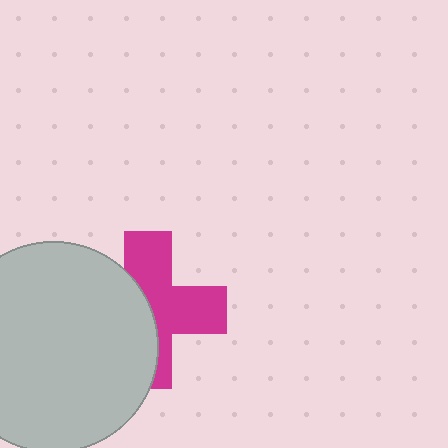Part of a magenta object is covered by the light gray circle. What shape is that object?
It is a cross.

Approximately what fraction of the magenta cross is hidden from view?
Roughly 46% of the magenta cross is hidden behind the light gray circle.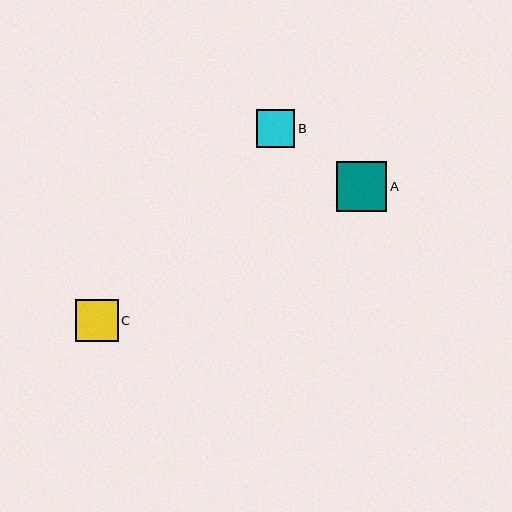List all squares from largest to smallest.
From largest to smallest: A, C, B.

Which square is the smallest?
Square B is the smallest with a size of approximately 38 pixels.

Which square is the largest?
Square A is the largest with a size of approximately 50 pixels.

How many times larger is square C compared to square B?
Square C is approximately 1.1 times the size of square B.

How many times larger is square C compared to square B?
Square C is approximately 1.1 times the size of square B.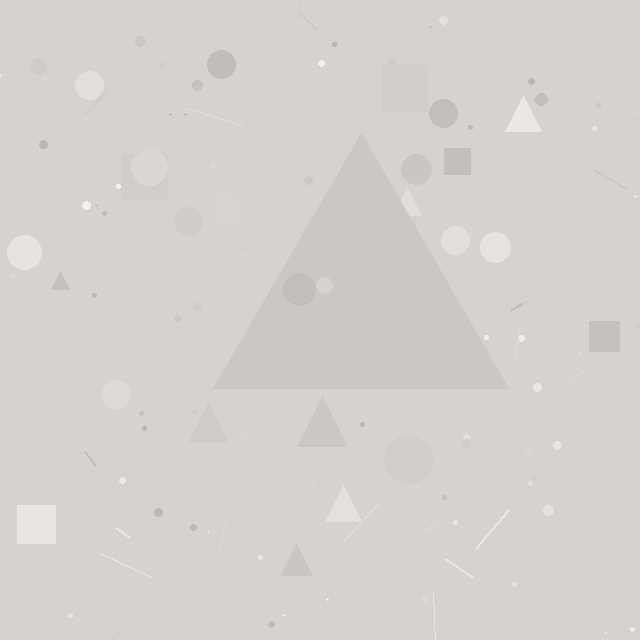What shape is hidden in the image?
A triangle is hidden in the image.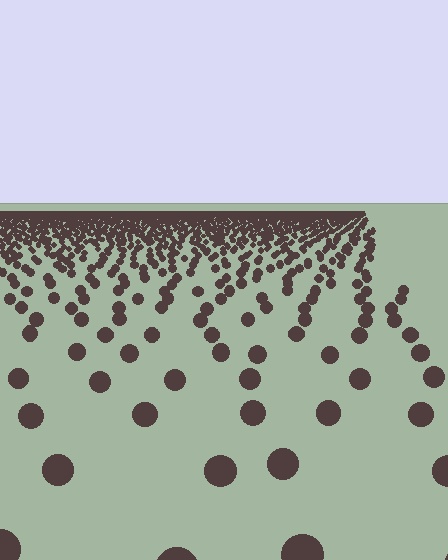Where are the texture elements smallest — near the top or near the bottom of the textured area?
Near the top.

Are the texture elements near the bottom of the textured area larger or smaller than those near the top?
Larger. Near the bottom, elements are closer to the viewer and appear at a bigger on-screen size.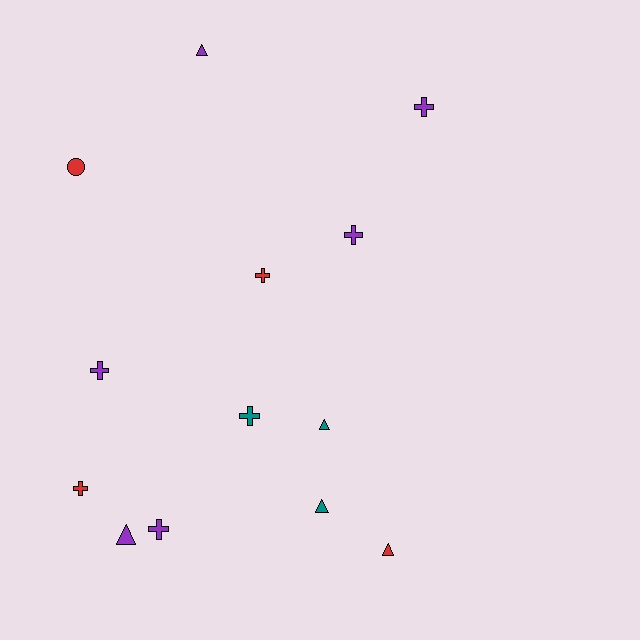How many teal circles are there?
There are no teal circles.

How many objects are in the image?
There are 13 objects.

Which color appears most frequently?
Purple, with 6 objects.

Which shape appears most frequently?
Cross, with 7 objects.